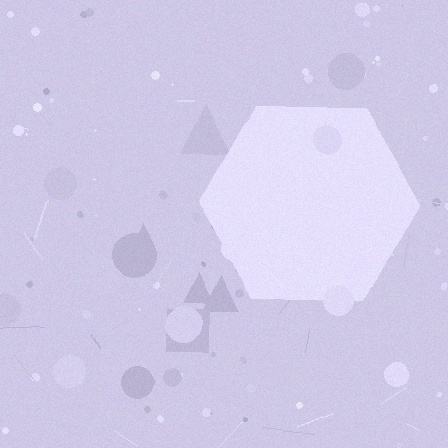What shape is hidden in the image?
A hexagon is hidden in the image.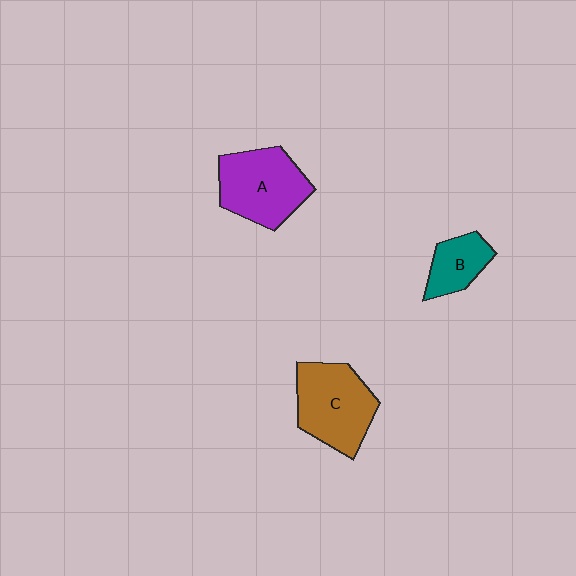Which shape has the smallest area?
Shape B (teal).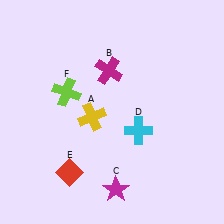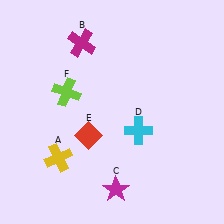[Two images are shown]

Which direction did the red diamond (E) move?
The red diamond (E) moved up.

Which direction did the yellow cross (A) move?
The yellow cross (A) moved down.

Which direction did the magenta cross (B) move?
The magenta cross (B) moved up.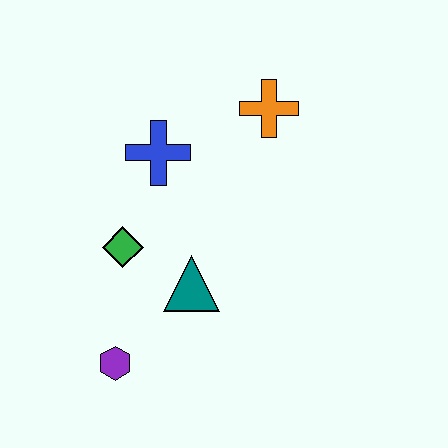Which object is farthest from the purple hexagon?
The orange cross is farthest from the purple hexagon.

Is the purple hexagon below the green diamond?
Yes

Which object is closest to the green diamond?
The teal triangle is closest to the green diamond.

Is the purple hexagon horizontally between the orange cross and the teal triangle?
No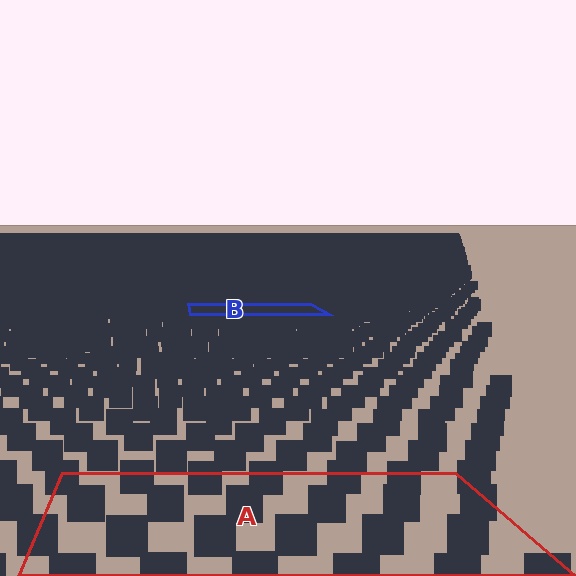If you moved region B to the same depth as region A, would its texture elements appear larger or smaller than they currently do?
They would appear larger. At a closer depth, the same texture elements are projected at a bigger on-screen size.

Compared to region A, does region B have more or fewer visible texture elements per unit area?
Region B has more texture elements per unit area — they are packed more densely because it is farther away.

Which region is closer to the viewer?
Region A is closer. The texture elements there are larger and more spread out.